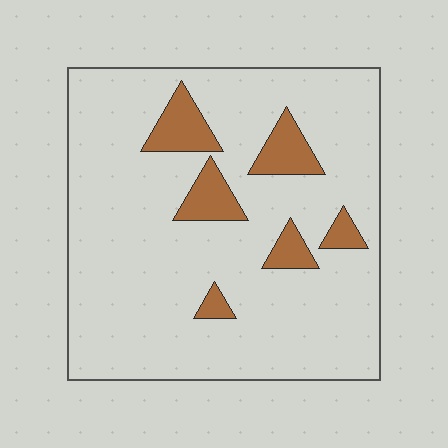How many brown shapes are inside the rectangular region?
6.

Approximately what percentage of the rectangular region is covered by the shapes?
Approximately 10%.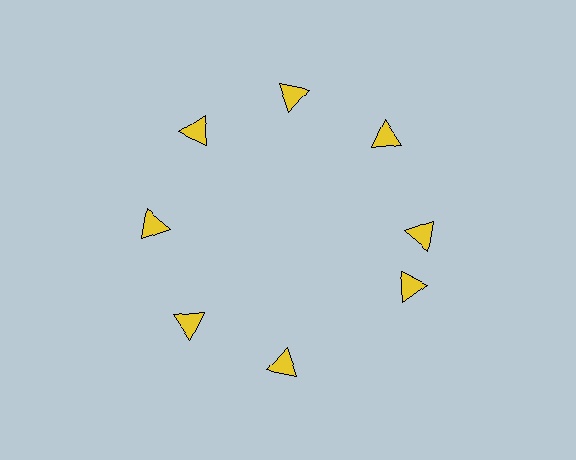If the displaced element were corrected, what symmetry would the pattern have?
It would have 8-fold rotational symmetry — the pattern would map onto itself every 45 degrees.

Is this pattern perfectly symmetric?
No. The 8 yellow triangles are arranged in a ring, but one element near the 4 o'clock position is rotated out of alignment along the ring, breaking the 8-fold rotational symmetry.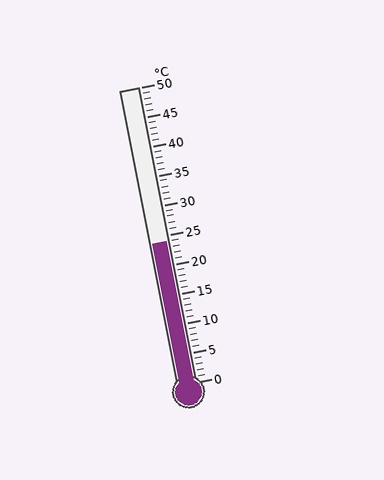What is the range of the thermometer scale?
The thermometer scale ranges from 0°C to 50°C.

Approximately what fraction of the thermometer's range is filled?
The thermometer is filled to approximately 50% of its range.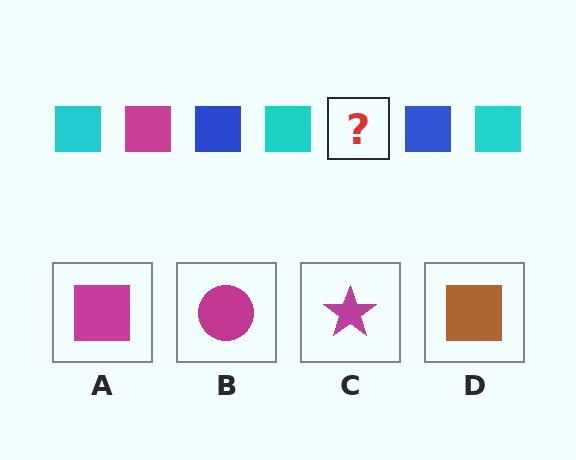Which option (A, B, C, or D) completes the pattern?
A.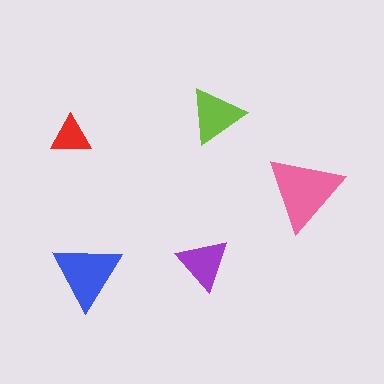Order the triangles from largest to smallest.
the pink one, the blue one, the lime one, the purple one, the red one.